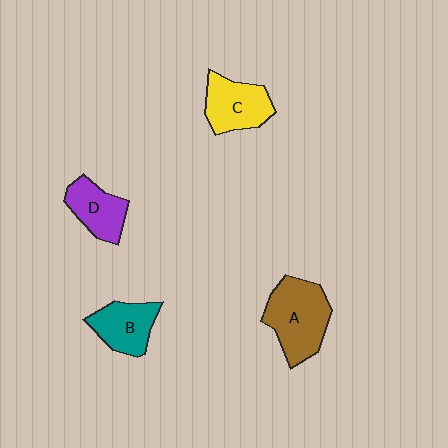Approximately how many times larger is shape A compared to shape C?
Approximately 1.3 times.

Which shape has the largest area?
Shape A (brown).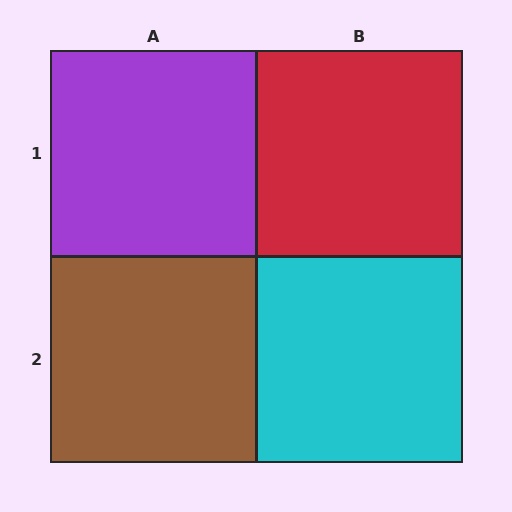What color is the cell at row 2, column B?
Cyan.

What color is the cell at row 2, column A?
Brown.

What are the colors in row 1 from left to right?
Purple, red.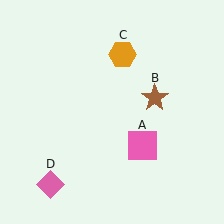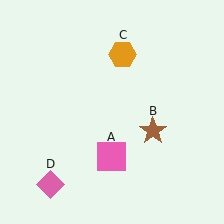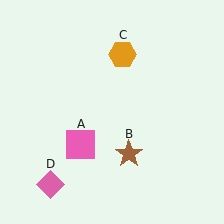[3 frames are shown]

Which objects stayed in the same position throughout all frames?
Orange hexagon (object C) and pink diamond (object D) remained stationary.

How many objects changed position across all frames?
2 objects changed position: pink square (object A), brown star (object B).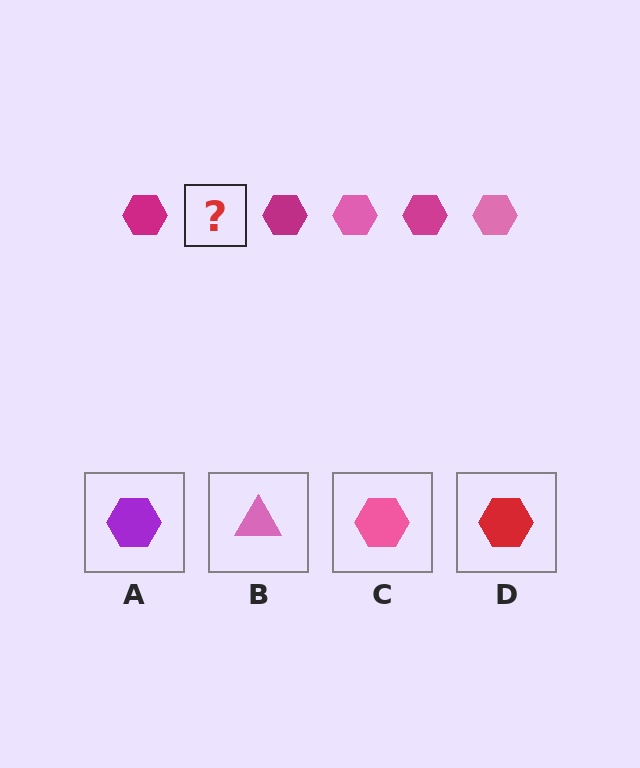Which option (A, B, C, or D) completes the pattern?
C.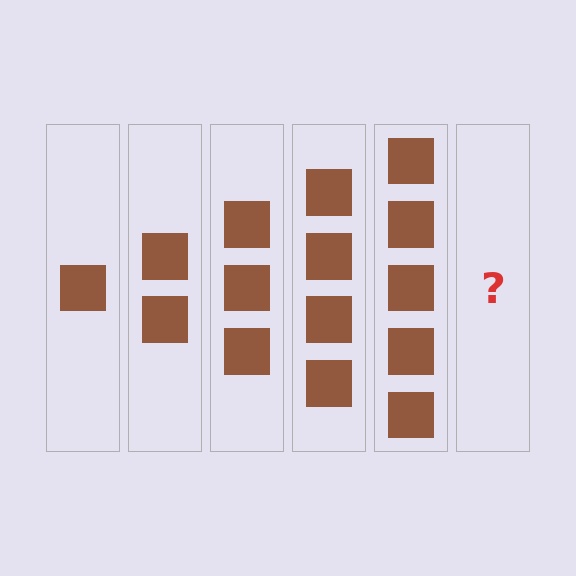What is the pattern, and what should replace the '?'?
The pattern is that each step adds one more square. The '?' should be 6 squares.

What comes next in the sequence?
The next element should be 6 squares.